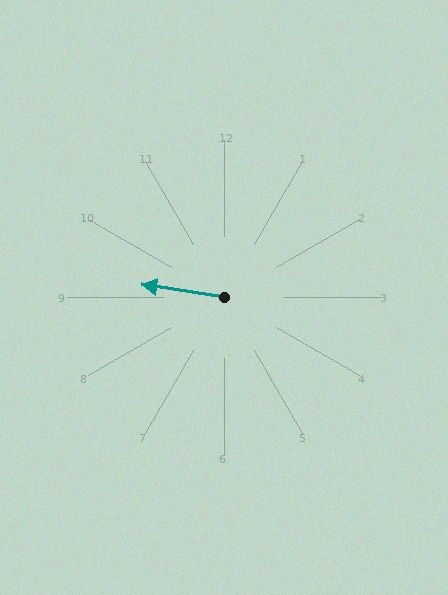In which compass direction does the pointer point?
West.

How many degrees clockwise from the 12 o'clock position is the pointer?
Approximately 279 degrees.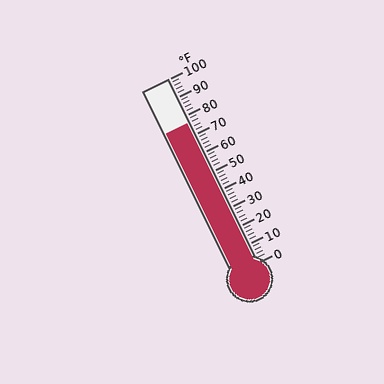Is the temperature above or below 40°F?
The temperature is above 40°F.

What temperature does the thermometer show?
The thermometer shows approximately 76°F.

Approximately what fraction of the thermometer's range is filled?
The thermometer is filled to approximately 75% of its range.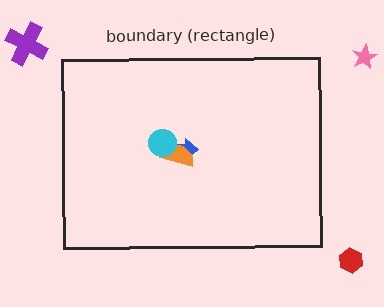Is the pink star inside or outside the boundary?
Outside.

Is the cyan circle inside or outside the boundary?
Inside.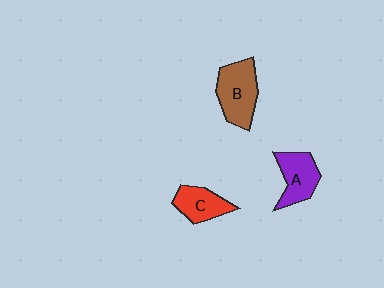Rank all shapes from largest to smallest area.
From largest to smallest: B (brown), A (purple), C (red).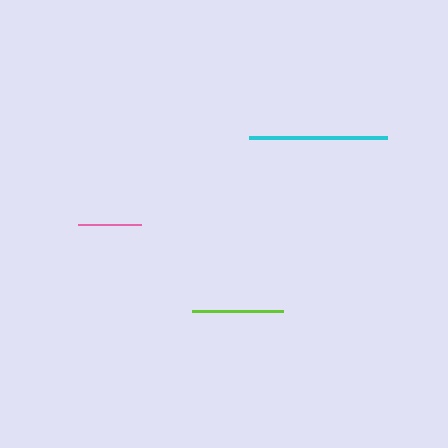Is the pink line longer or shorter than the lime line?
The lime line is longer than the pink line.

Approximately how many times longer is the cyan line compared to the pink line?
The cyan line is approximately 2.2 times the length of the pink line.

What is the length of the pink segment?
The pink segment is approximately 63 pixels long.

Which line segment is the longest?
The cyan line is the longest at approximately 137 pixels.